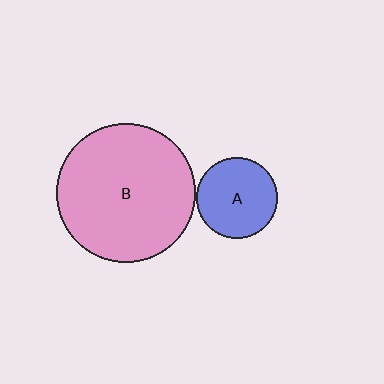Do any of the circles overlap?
No, none of the circles overlap.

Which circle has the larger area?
Circle B (pink).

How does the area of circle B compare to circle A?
Approximately 2.9 times.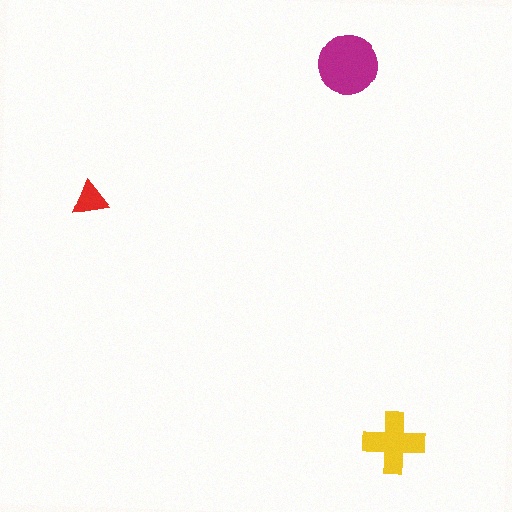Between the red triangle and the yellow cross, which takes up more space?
The yellow cross.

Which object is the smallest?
The red triangle.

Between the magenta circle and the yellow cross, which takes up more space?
The magenta circle.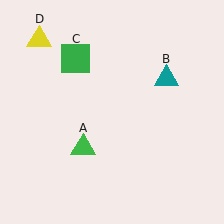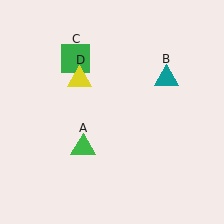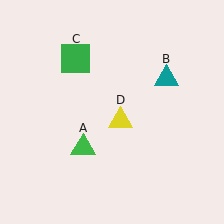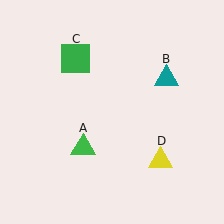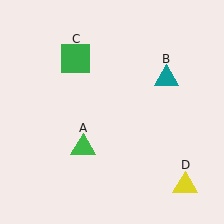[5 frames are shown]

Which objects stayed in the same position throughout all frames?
Green triangle (object A) and teal triangle (object B) and green square (object C) remained stationary.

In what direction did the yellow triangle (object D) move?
The yellow triangle (object D) moved down and to the right.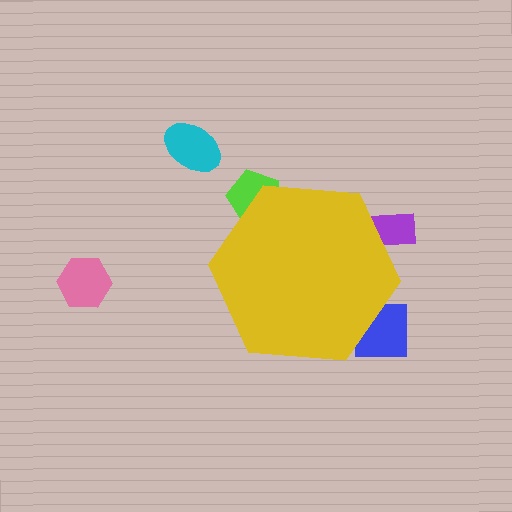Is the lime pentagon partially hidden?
Yes, the lime pentagon is partially hidden behind the yellow hexagon.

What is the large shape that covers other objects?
A yellow hexagon.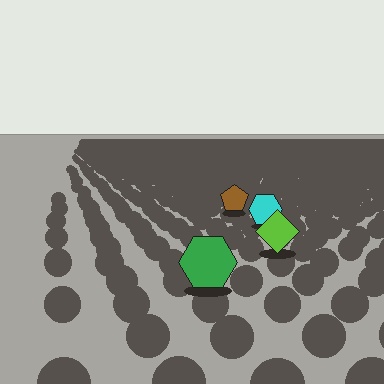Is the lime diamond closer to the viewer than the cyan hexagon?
Yes. The lime diamond is closer — you can tell from the texture gradient: the ground texture is coarser near it.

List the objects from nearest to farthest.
From nearest to farthest: the green hexagon, the lime diamond, the cyan hexagon, the brown pentagon.